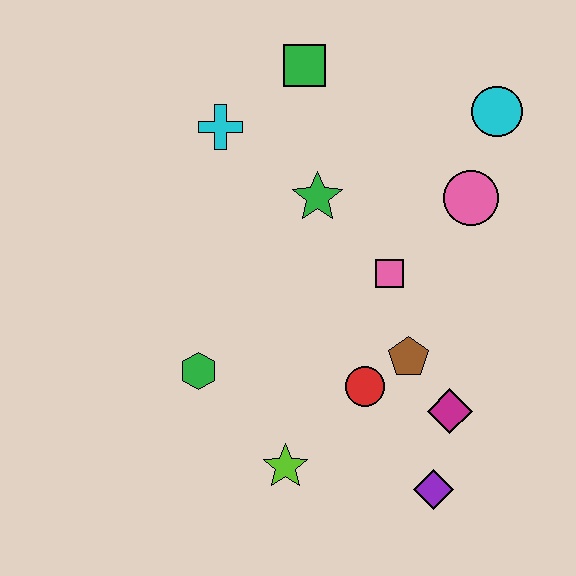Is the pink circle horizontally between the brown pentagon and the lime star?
No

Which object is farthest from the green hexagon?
The cyan circle is farthest from the green hexagon.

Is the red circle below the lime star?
No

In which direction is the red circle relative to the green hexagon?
The red circle is to the right of the green hexagon.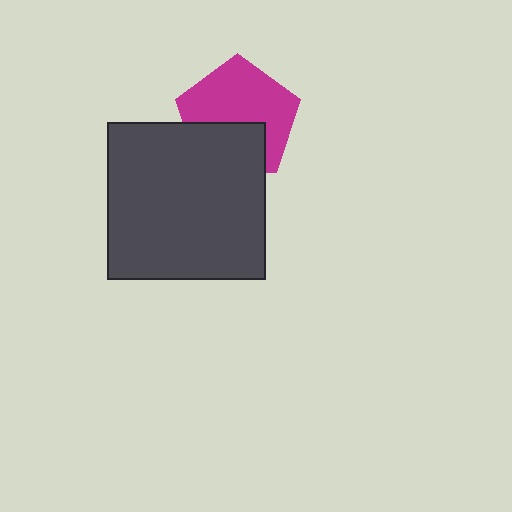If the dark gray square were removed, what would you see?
You would see the complete magenta pentagon.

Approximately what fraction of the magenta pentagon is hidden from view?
Roughly 37% of the magenta pentagon is hidden behind the dark gray square.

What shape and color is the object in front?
The object in front is a dark gray square.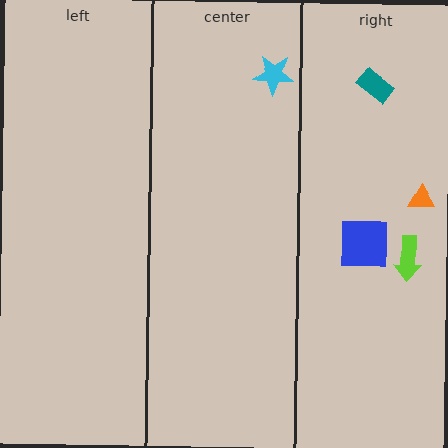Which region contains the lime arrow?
The right region.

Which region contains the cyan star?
The center region.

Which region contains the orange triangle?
The right region.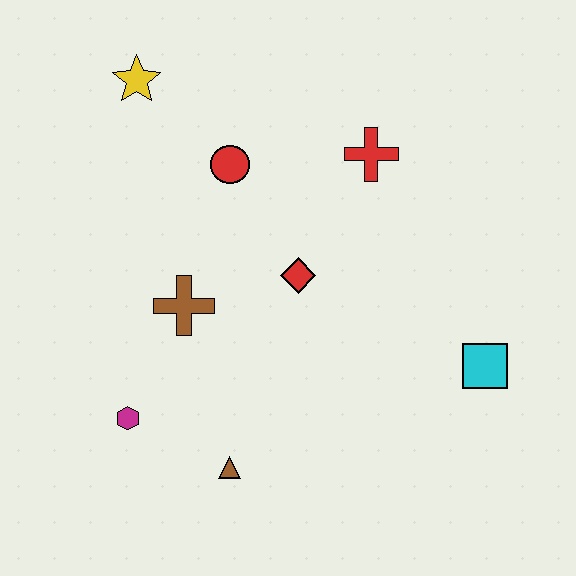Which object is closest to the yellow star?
The red circle is closest to the yellow star.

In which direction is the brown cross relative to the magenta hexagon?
The brown cross is above the magenta hexagon.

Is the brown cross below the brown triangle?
No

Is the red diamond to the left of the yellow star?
No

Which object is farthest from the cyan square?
The yellow star is farthest from the cyan square.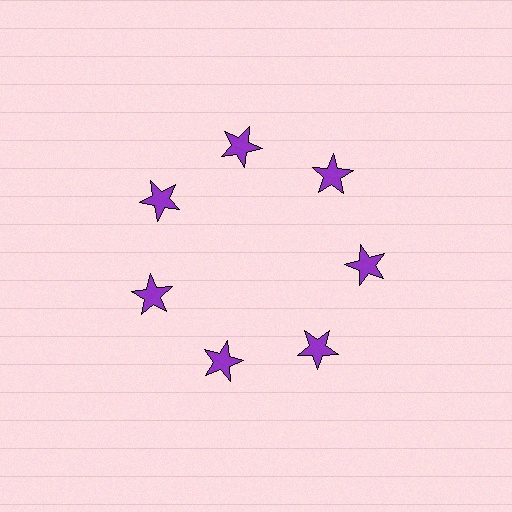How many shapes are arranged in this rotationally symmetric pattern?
There are 7 shapes, arranged in 7 groups of 1.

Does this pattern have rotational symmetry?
Yes, this pattern has 7-fold rotational symmetry. It looks the same after rotating 51 degrees around the center.